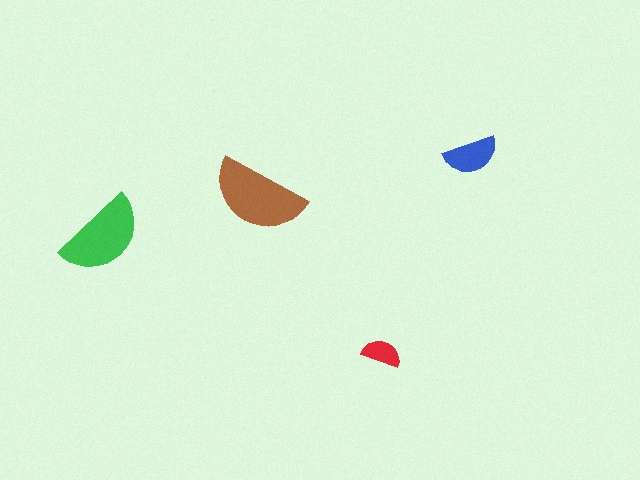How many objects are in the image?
There are 4 objects in the image.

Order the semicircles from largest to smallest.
the brown one, the green one, the blue one, the red one.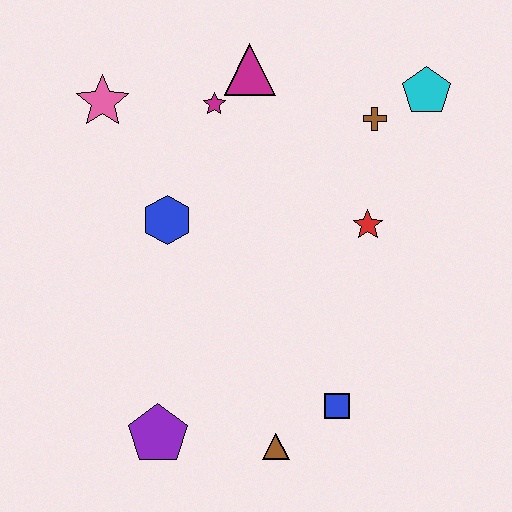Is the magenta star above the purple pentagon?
Yes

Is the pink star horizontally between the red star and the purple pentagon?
No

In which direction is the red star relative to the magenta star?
The red star is to the right of the magenta star.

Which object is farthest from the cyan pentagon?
The purple pentagon is farthest from the cyan pentagon.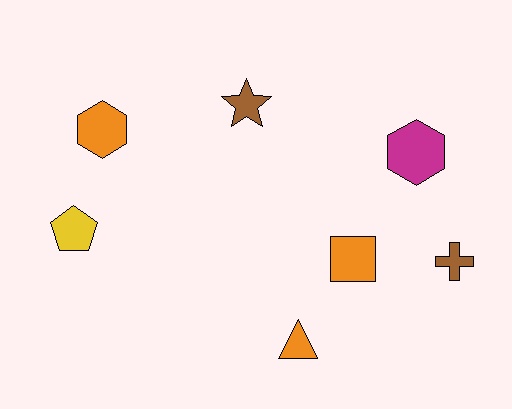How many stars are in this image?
There is 1 star.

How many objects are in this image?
There are 7 objects.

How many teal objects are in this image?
There are no teal objects.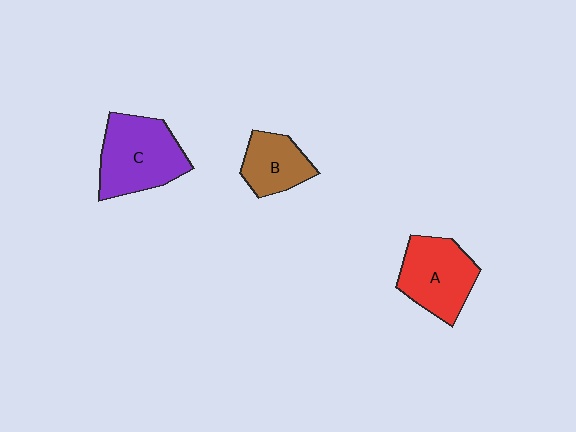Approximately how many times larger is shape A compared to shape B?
Approximately 1.4 times.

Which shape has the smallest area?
Shape B (brown).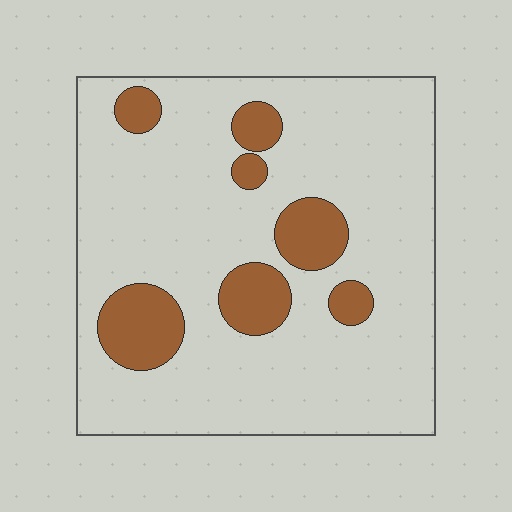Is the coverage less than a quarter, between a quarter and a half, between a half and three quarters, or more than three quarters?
Less than a quarter.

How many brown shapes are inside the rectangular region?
7.